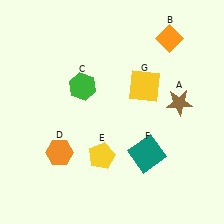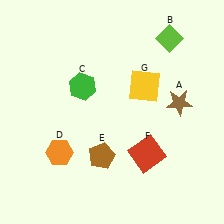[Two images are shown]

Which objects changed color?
B changed from orange to lime. E changed from yellow to brown. F changed from teal to red.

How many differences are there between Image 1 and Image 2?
There are 3 differences between the two images.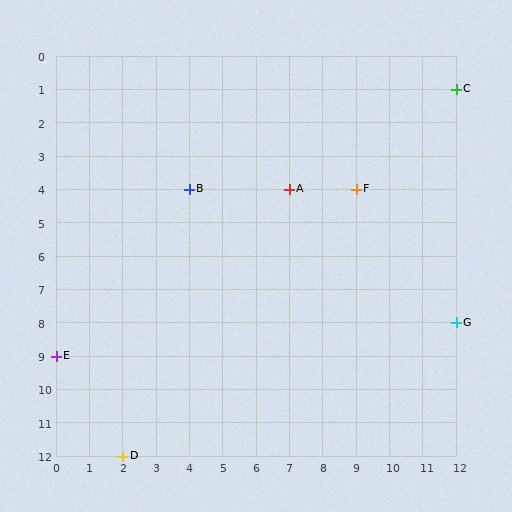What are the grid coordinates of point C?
Point C is at grid coordinates (12, 1).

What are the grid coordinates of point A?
Point A is at grid coordinates (7, 4).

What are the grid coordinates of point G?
Point G is at grid coordinates (12, 8).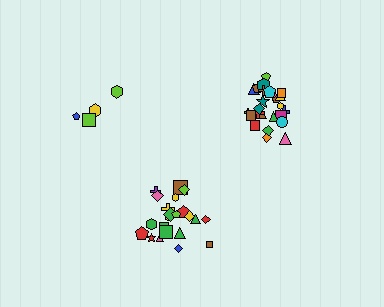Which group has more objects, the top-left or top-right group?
The top-right group.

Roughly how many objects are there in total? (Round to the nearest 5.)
Roughly 50 objects in total.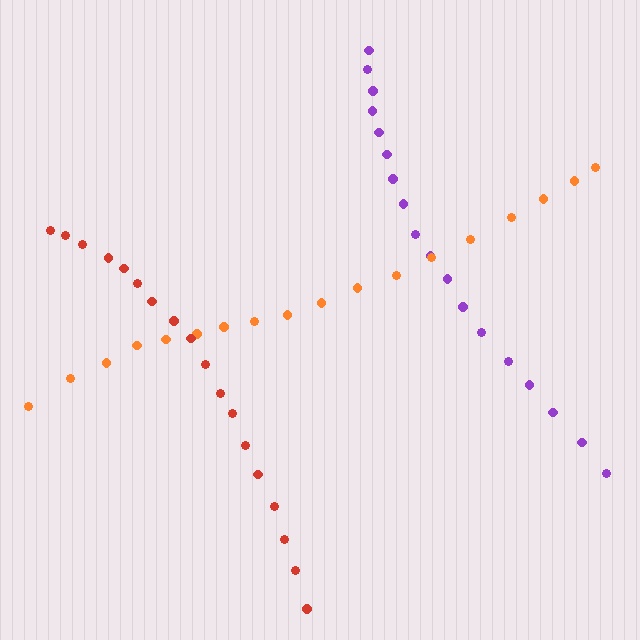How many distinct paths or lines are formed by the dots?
There are 3 distinct paths.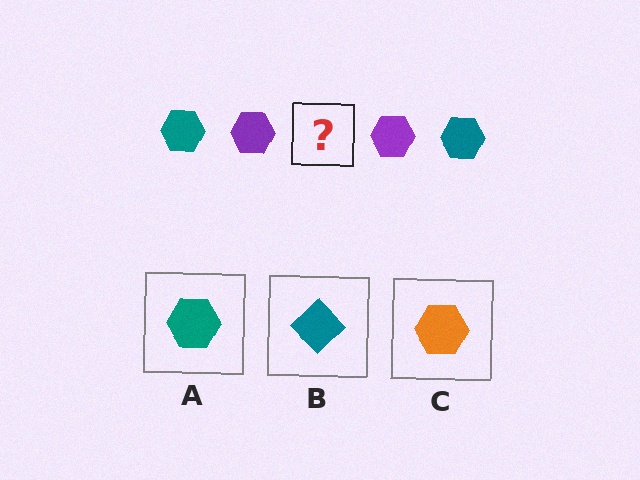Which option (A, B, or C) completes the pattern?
A.